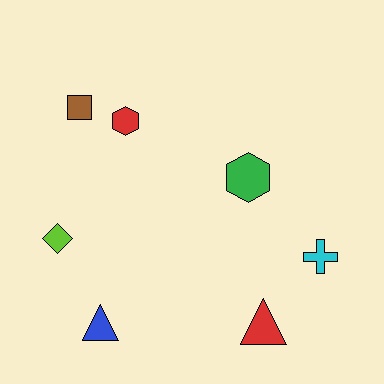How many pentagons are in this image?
There are no pentagons.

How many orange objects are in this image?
There are no orange objects.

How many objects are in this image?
There are 7 objects.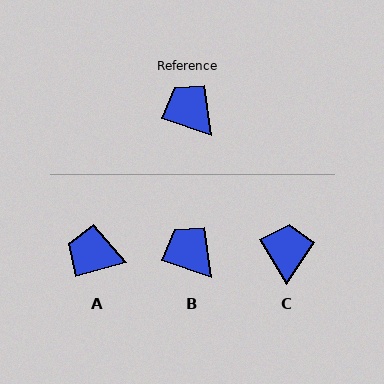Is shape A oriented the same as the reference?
No, it is off by about 33 degrees.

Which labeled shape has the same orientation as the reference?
B.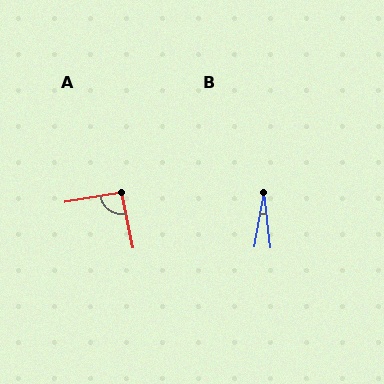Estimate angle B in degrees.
Approximately 16 degrees.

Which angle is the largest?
A, at approximately 91 degrees.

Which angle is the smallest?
B, at approximately 16 degrees.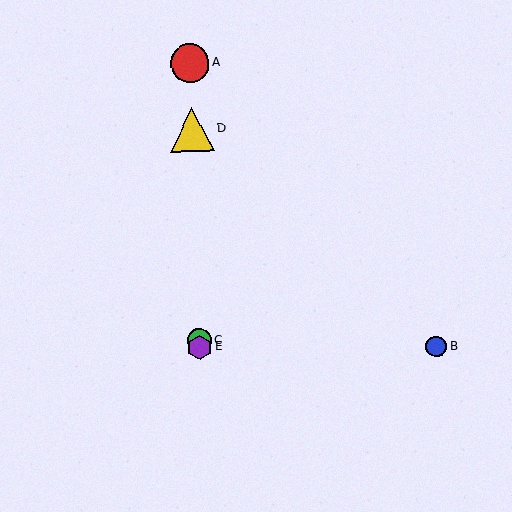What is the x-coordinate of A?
Object A is at x≈190.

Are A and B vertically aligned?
No, A is at x≈190 and B is at x≈436.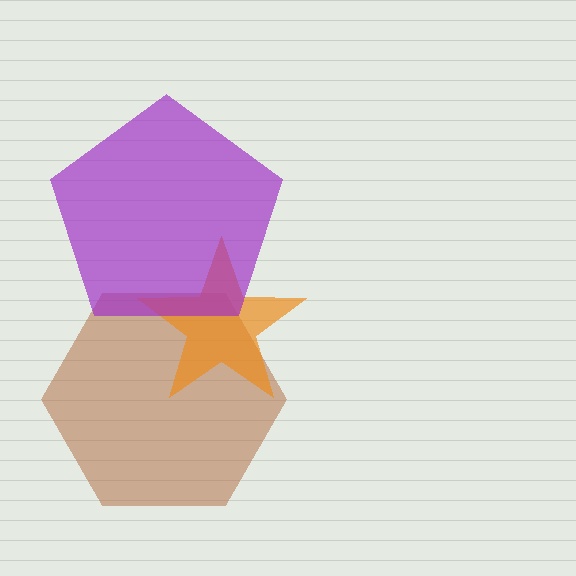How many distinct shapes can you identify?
There are 3 distinct shapes: a brown hexagon, an orange star, a purple pentagon.